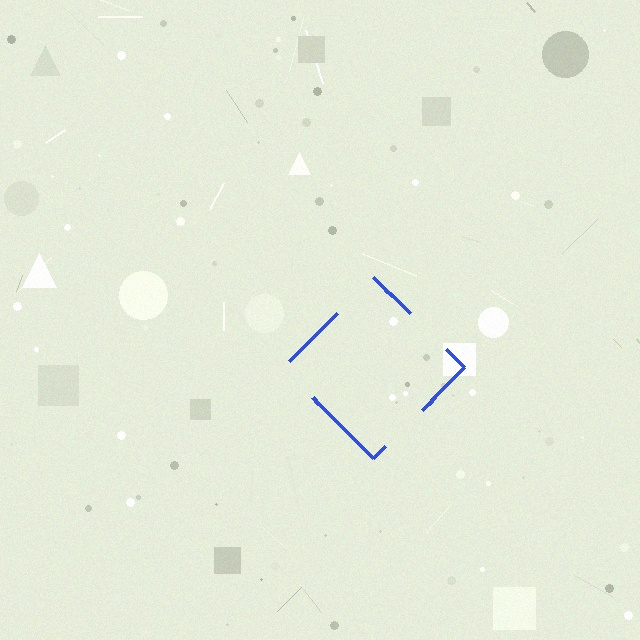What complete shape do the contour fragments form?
The contour fragments form a diamond.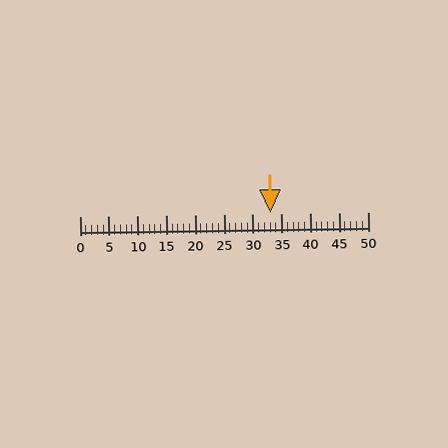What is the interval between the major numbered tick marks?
The major tick marks are spaced 5 units apart.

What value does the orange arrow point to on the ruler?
The orange arrow points to approximately 33.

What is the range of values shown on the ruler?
The ruler shows values from 0 to 50.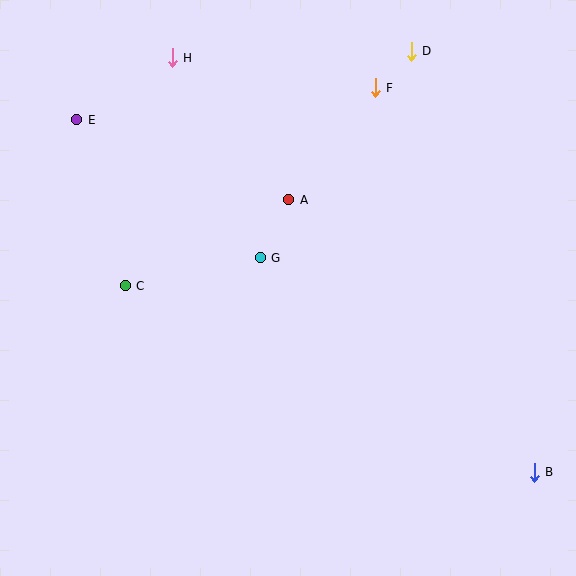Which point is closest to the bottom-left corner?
Point C is closest to the bottom-left corner.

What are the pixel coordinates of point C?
Point C is at (125, 286).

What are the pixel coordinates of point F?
Point F is at (375, 88).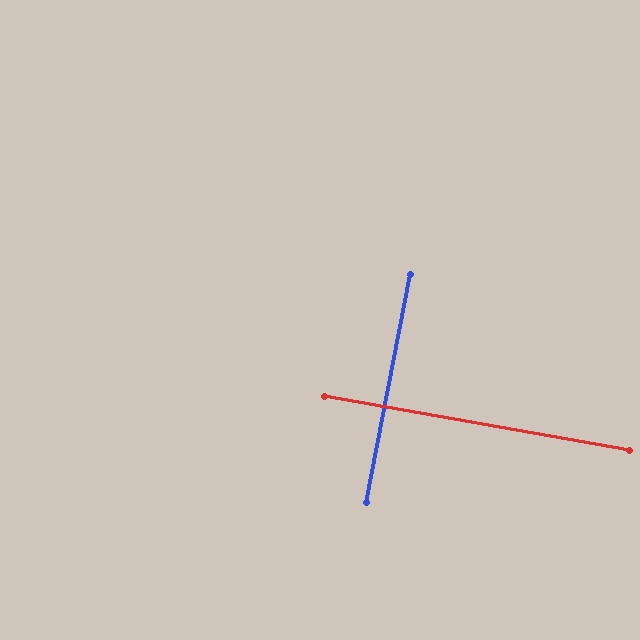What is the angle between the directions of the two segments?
Approximately 89 degrees.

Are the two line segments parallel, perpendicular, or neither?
Perpendicular — they meet at approximately 89°.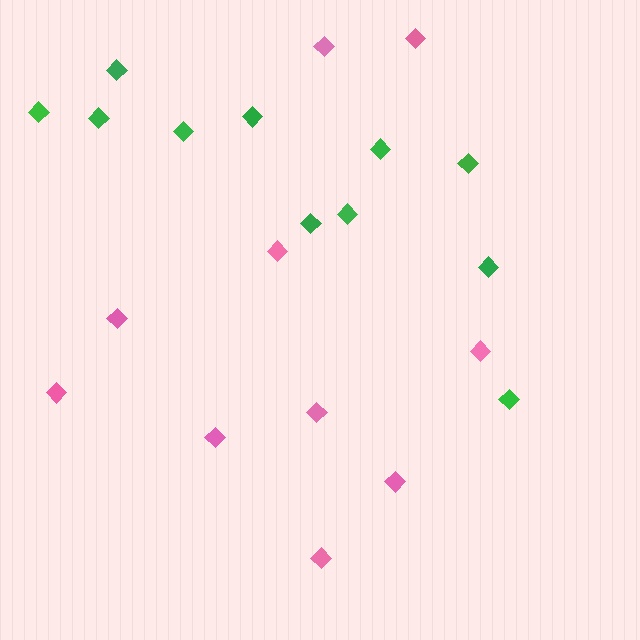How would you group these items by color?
There are 2 groups: one group of pink diamonds (10) and one group of green diamonds (11).